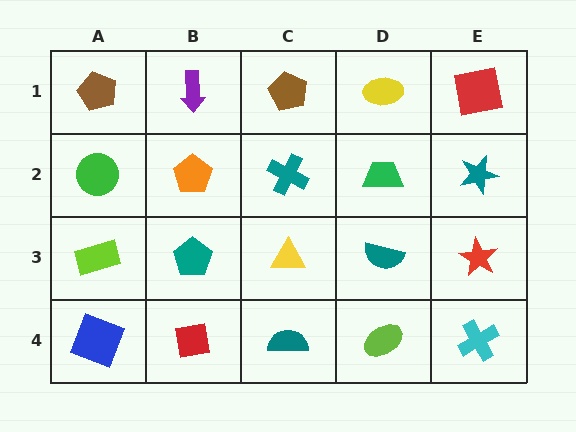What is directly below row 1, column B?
An orange pentagon.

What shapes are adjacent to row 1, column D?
A green trapezoid (row 2, column D), a brown pentagon (row 1, column C), a red square (row 1, column E).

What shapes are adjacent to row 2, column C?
A brown pentagon (row 1, column C), a yellow triangle (row 3, column C), an orange pentagon (row 2, column B), a green trapezoid (row 2, column D).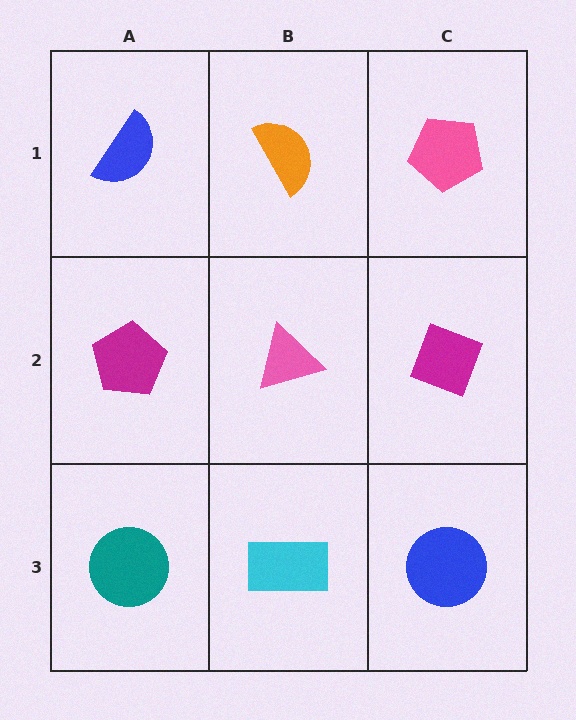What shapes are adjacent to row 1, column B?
A pink triangle (row 2, column B), a blue semicircle (row 1, column A), a pink pentagon (row 1, column C).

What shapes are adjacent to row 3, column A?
A magenta pentagon (row 2, column A), a cyan rectangle (row 3, column B).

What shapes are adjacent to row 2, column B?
An orange semicircle (row 1, column B), a cyan rectangle (row 3, column B), a magenta pentagon (row 2, column A), a magenta diamond (row 2, column C).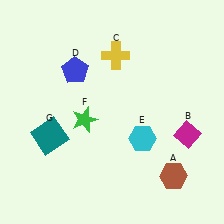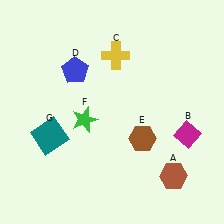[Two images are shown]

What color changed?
The hexagon (E) changed from cyan in Image 1 to brown in Image 2.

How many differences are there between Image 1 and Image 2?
There is 1 difference between the two images.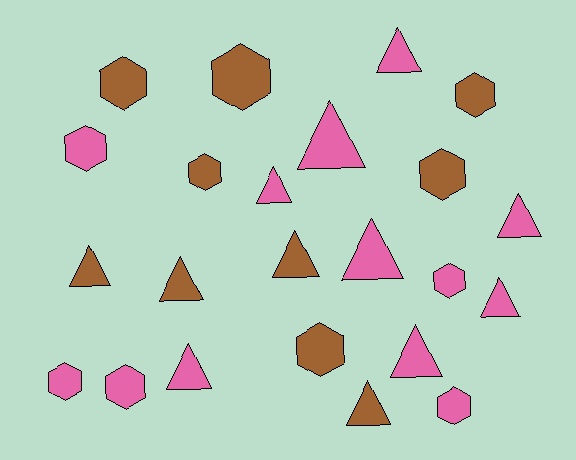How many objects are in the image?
There are 23 objects.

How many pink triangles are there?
There are 8 pink triangles.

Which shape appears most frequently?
Triangle, with 12 objects.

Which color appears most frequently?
Pink, with 13 objects.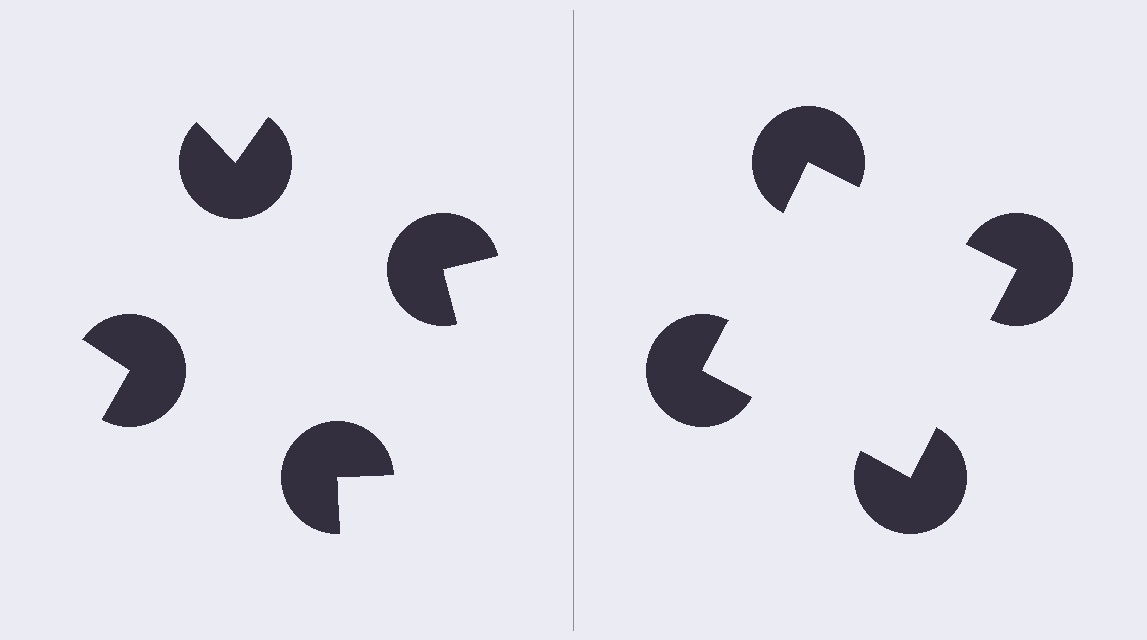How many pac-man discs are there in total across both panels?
8 — 4 on each side.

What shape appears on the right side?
An illusory square.